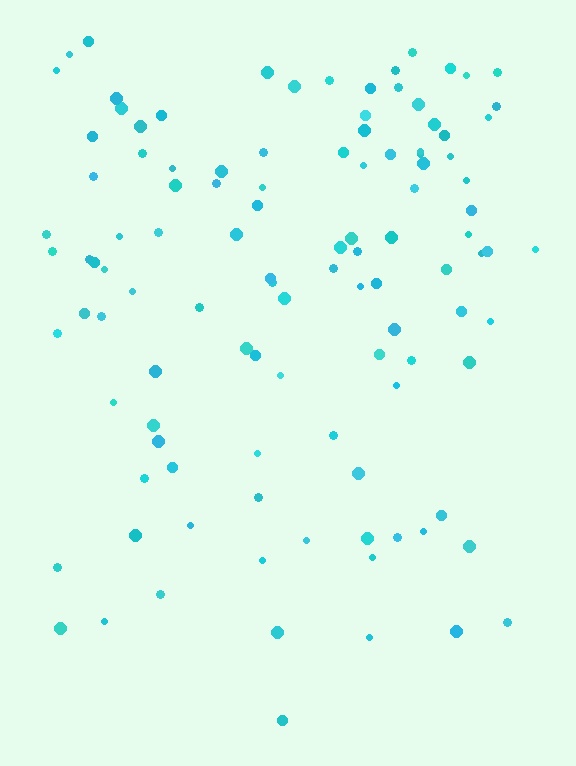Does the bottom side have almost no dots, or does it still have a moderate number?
Still a moderate number, just noticeably fewer than the top.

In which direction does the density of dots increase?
From bottom to top, with the top side densest.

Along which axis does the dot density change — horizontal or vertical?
Vertical.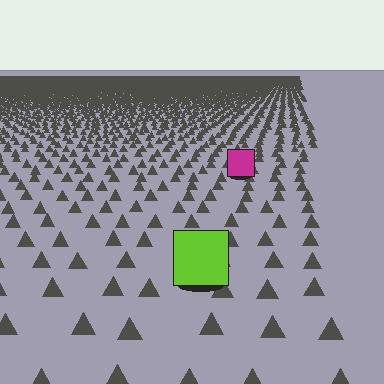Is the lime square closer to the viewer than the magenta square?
Yes. The lime square is closer — you can tell from the texture gradient: the ground texture is coarser near it.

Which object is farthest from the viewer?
The magenta square is farthest from the viewer. It appears smaller and the ground texture around it is denser.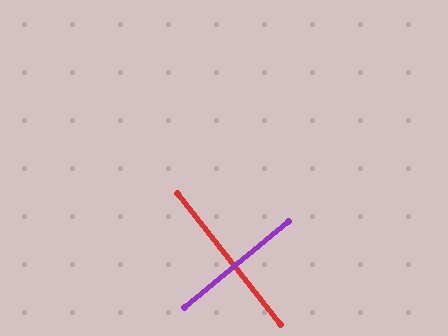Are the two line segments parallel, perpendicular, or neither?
Perpendicular — they meet at approximately 88°.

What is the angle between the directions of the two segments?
Approximately 88 degrees.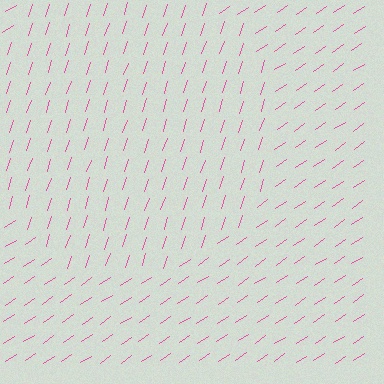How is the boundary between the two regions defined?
The boundary is defined purely by a change in line orientation (approximately 38 degrees difference). All lines are the same color and thickness.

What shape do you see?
I see a circle.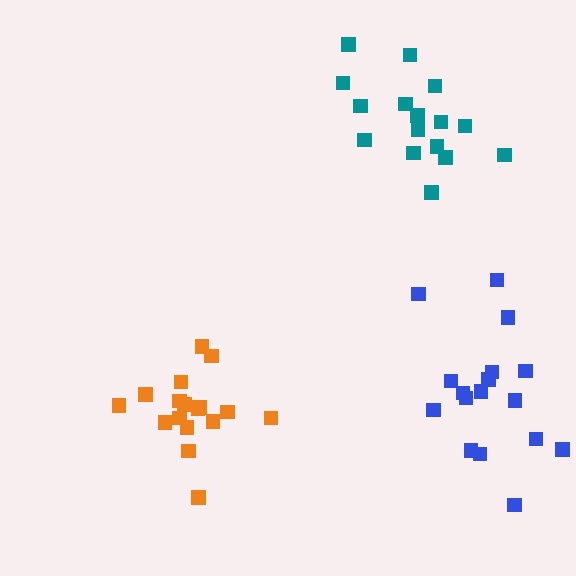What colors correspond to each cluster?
The clusters are colored: orange, blue, teal.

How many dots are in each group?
Group 1: 17 dots, Group 2: 17 dots, Group 3: 16 dots (50 total).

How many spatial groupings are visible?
There are 3 spatial groupings.